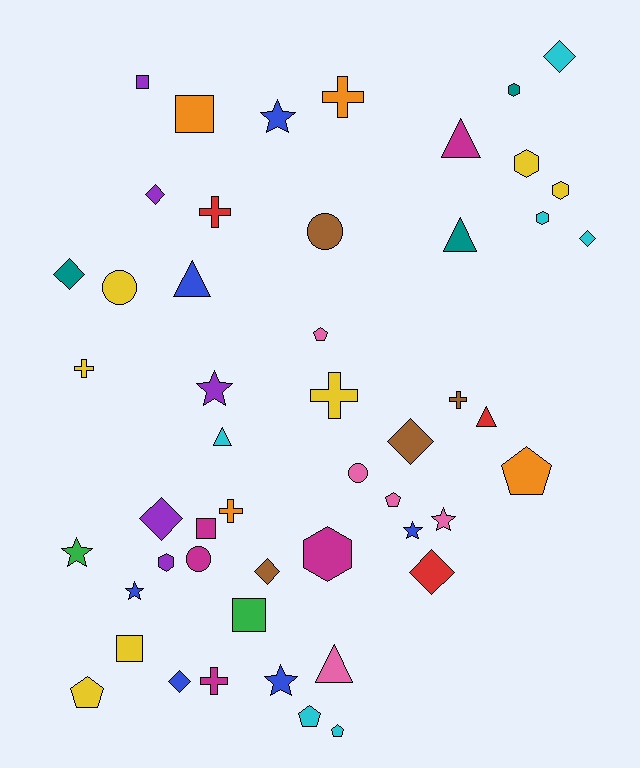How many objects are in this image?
There are 50 objects.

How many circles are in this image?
There are 4 circles.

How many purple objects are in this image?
There are 5 purple objects.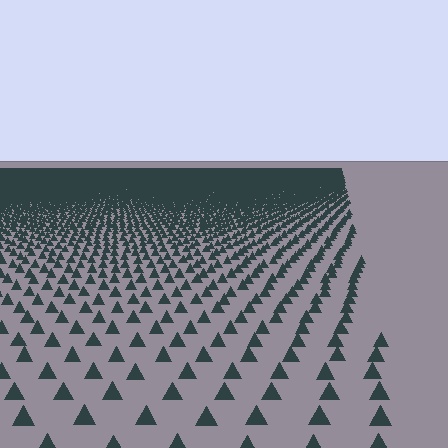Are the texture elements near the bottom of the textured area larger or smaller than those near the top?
Larger. Near the bottom, elements are closer to the viewer and appear at a bigger on-screen size.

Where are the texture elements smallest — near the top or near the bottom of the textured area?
Near the top.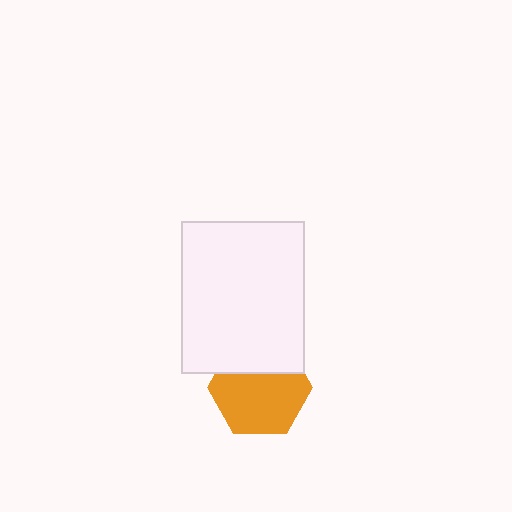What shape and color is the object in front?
The object in front is a white rectangle.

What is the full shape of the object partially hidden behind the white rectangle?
The partially hidden object is an orange hexagon.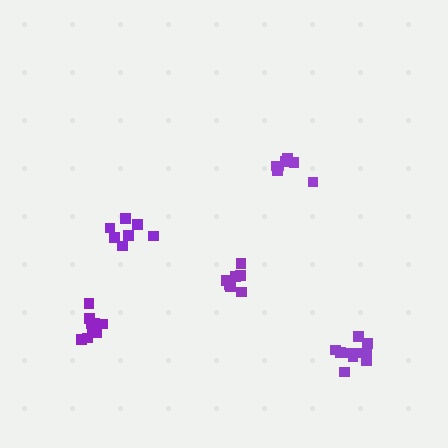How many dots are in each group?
Group 1: 11 dots, Group 2: 7 dots, Group 3: 8 dots, Group 4: 7 dots, Group 5: 9 dots (42 total).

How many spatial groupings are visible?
There are 5 spatial groupings.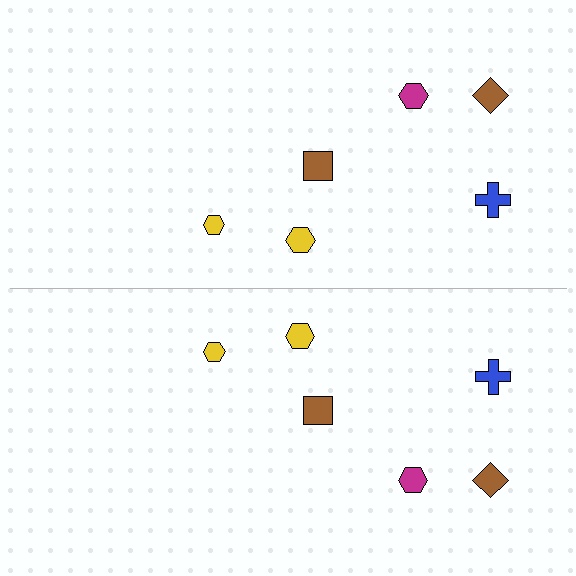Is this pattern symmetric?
Yes, this pattern has bilateral (reflection) symmetry.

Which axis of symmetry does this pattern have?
The pattern has a horizontal axis of symmetry running through the center of the image.